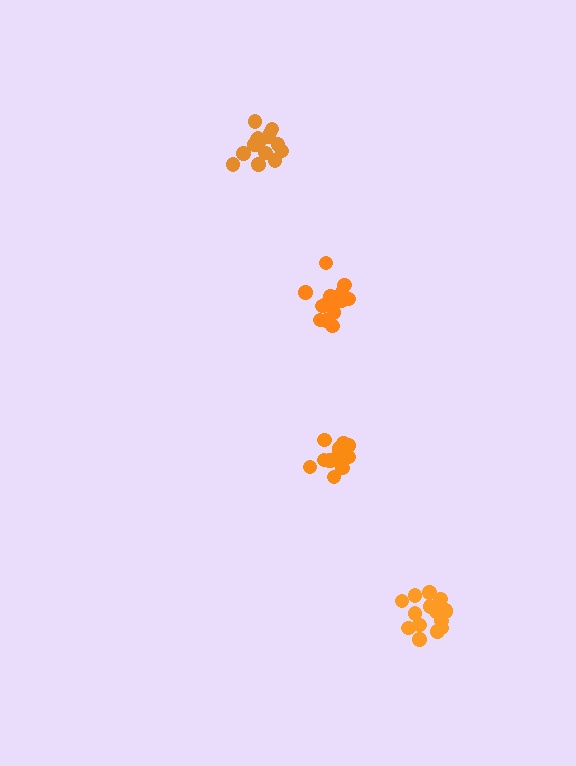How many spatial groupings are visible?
There are 4 spatial groupings.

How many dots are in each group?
Group 1: 17 dots, Group 2: 15 dots, Group 3: 16 dots, Group 4: 16 dots (64 total).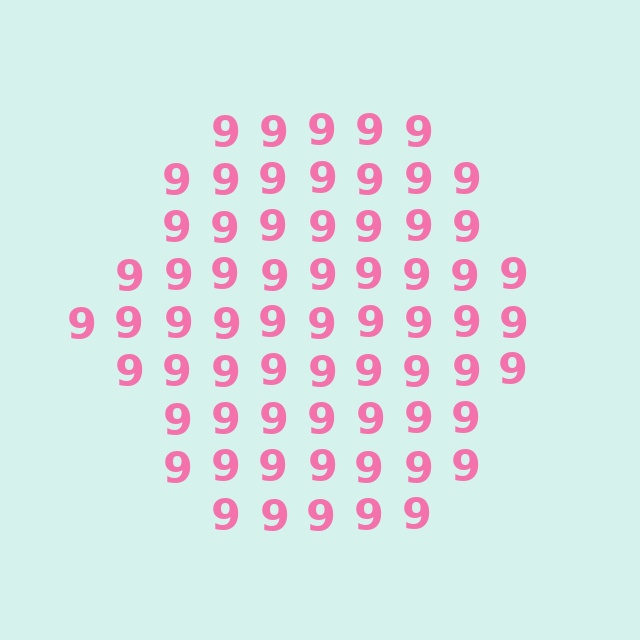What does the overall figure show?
The overall figure shows a hexagon.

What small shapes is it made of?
It is made of small digit 9's.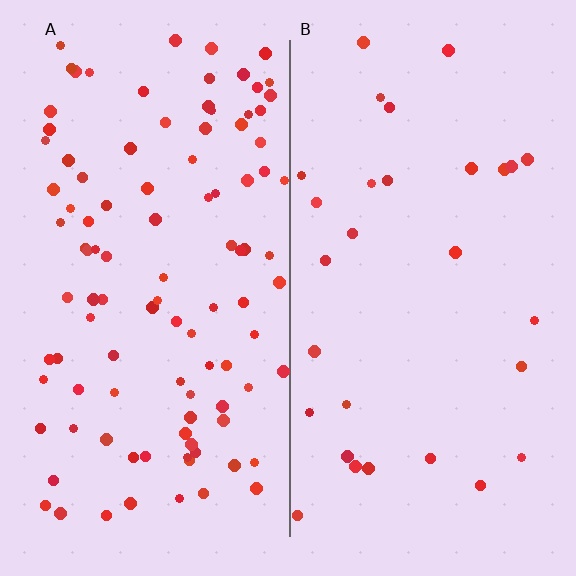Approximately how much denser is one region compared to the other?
Approximately 3.5× — region A over region B.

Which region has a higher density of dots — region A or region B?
A (the left).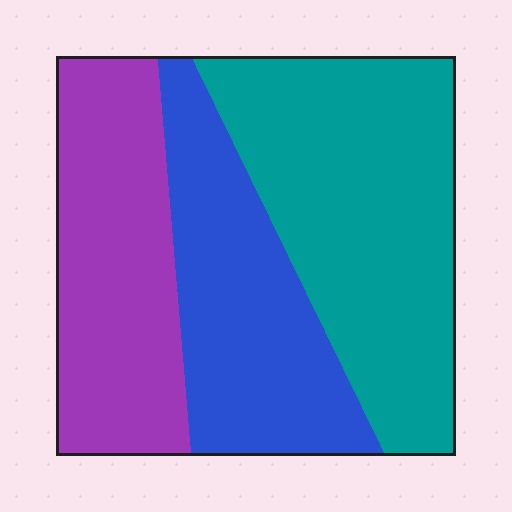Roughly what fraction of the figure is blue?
Blue takes up about one quarter (1/4) of the figure.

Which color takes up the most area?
Teal, at roughly 40%.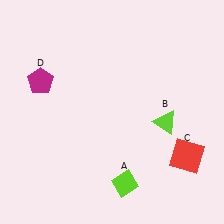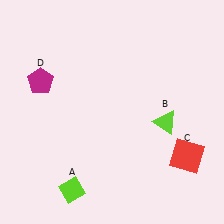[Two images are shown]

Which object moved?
The lime diamond (A) moved left.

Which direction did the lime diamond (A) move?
The lime diamond (A) moved left.